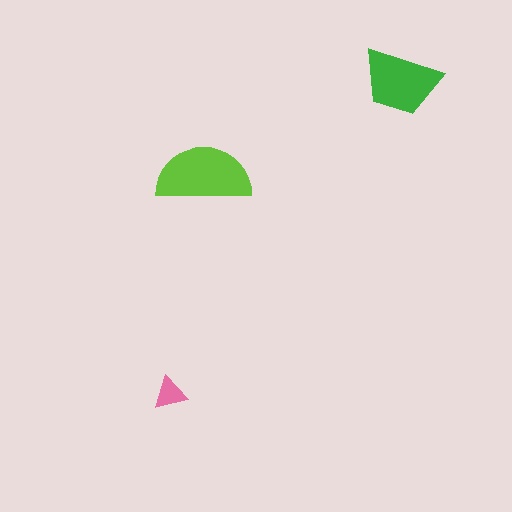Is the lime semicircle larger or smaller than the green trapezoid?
Larger.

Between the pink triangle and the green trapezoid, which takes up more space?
The green trapezoid.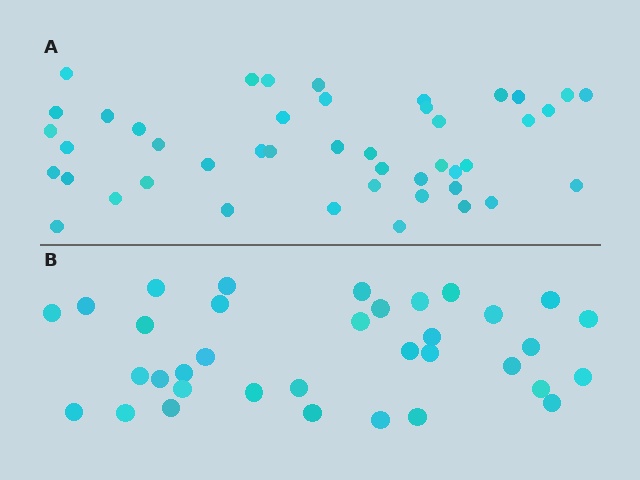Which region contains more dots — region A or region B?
Region A (the top region) has more dots.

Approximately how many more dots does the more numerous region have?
Region A has roughly 10 or so more dots than region B.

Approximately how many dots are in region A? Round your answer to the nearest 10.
About 40 dots. (The exact count is 45, which rounds to 40.)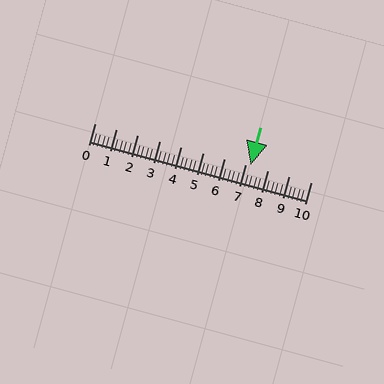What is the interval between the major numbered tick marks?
The major tick marks are spaced 1 units apart.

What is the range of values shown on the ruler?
The ruler shows values from 0 to 10.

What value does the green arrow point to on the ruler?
The green arrow points to approximately 7.2.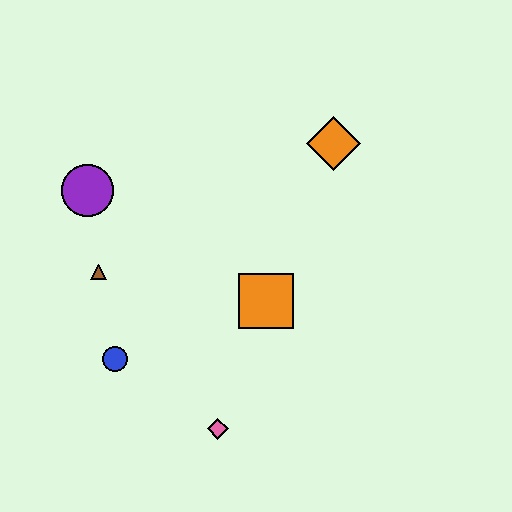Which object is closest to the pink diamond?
The blue circle is closest to the pink diamond.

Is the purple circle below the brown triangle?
No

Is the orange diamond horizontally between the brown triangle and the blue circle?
No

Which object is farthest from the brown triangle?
The orange diamond is farthest from the brown triangle.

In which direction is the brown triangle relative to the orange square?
The brown triangle is to the left of the orange square.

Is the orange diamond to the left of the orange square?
No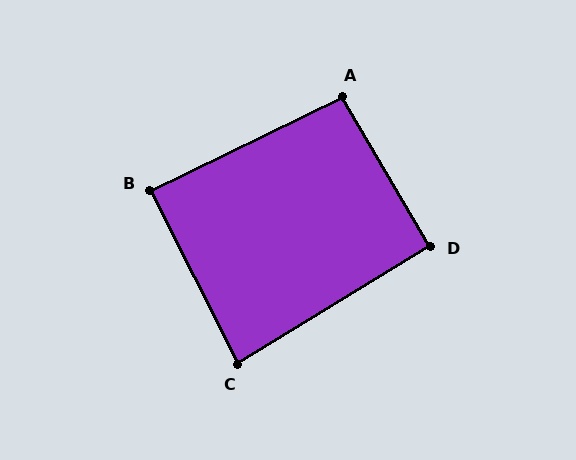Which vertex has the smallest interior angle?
C, at approximately 85 degrees.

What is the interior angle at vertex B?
Approximately 89 degrees (approximately right).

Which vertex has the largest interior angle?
A, at approximately 95 degrees.